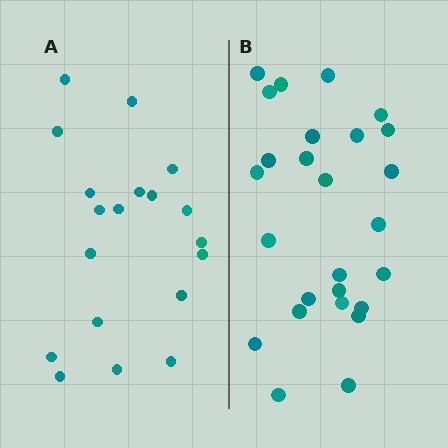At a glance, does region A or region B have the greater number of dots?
Region B (the right region) has more dots.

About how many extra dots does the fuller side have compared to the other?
Region B has roughly 8 or so more dots than region A.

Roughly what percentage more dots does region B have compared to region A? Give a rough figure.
About 35% more.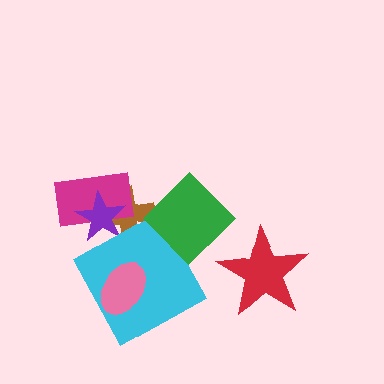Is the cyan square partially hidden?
Yes, it is partially covered by another shape.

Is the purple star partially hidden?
No, no other shape covers it.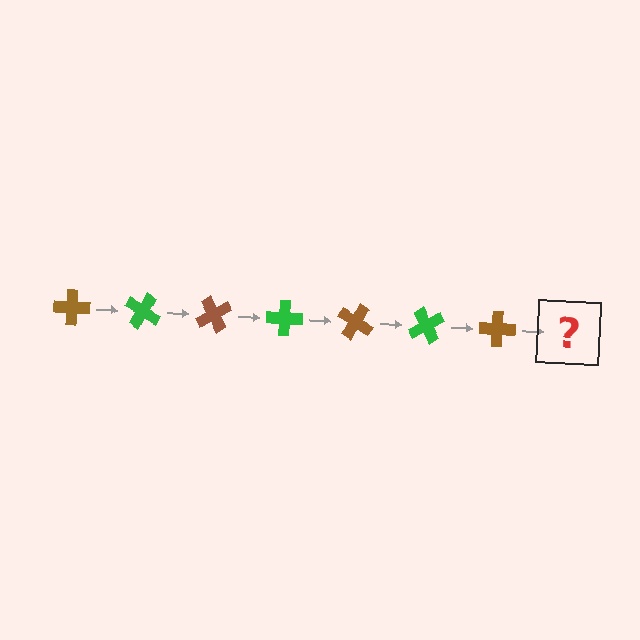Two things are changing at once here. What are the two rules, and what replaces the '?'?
The two rules are that it rotates 30 degrees each step and the color cycles through brown and green. The '?' should be a green cross, rotated 210 degrees from the start.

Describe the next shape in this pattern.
It should be a green cross, rotated 210 degrees from the start.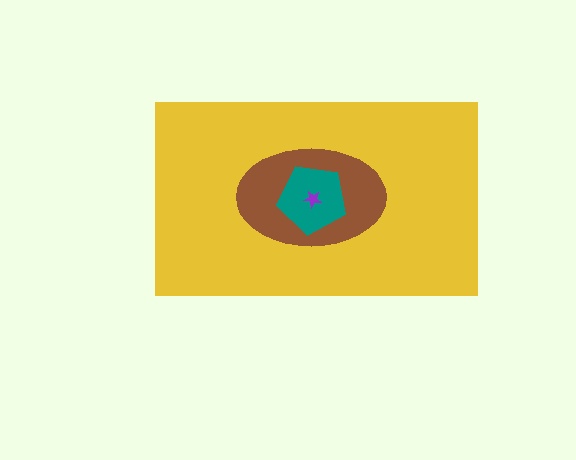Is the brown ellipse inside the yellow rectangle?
Yes.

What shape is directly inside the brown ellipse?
The teal pentagon.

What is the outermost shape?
The yellow rectangle.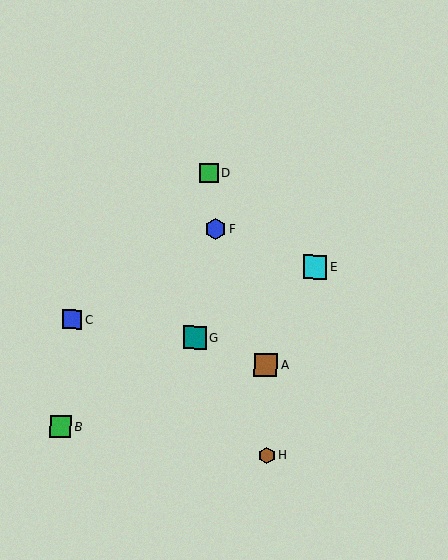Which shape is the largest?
The cyan square (labeled E) is the largest.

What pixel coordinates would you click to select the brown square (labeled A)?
Click at (266, 365) to select the brown square A.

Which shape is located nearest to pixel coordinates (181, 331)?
The teal square (labeled G) at (195, 338) is nearest to that location.